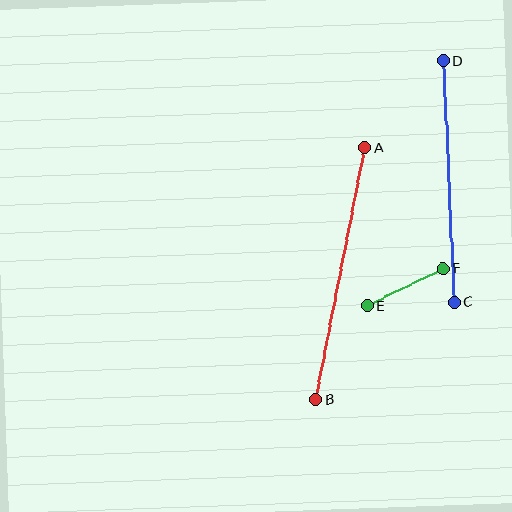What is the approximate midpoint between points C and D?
The midpoint is at approximately (449, 182) pixels.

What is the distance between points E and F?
The distance is approximately 85 pixels.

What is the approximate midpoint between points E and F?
The midpoint is at approximately (405, 287) pixels.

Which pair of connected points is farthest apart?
Points A and B are farthest apart.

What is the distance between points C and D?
The distance is approximately 242 pixels.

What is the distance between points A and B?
The distance is approximately 257 pixels.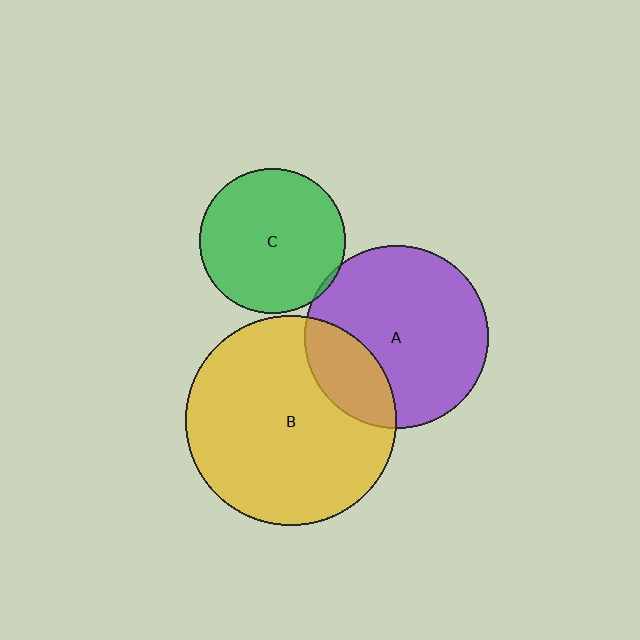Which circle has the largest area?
Circle B (yellow).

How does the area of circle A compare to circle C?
Approximately 1.6 times.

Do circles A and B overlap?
Yes.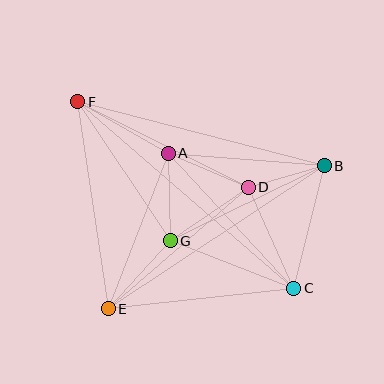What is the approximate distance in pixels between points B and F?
The distance between B and F is approximately 255 pixels.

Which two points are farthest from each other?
Points C and F are farthest from each other.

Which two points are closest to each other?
Points B and D are closest to each other.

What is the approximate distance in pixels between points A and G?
The distance between A and G is approximately 87 pixels.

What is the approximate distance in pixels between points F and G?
The distance between F and G is approximately 167 pixels.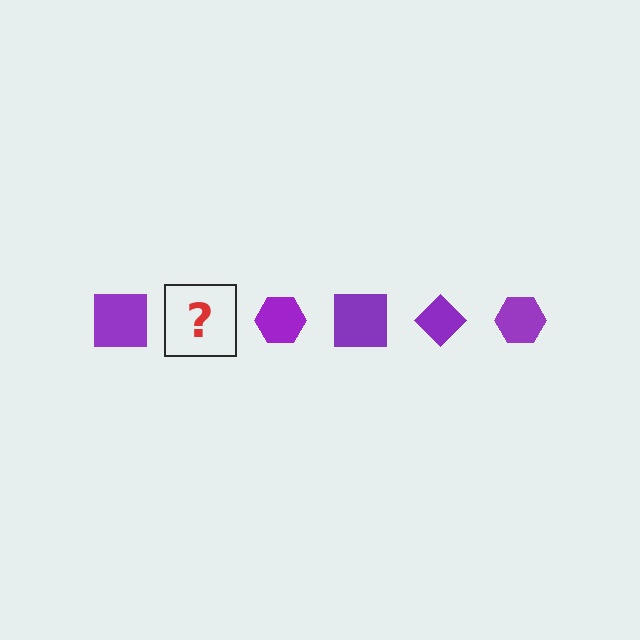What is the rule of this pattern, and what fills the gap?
The rule is that the pattern cycles through square, diamond, hexagon shapes in purple. The gap should be filled with a purple diamond.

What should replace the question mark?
The question mark should be replaced with a purple diamond.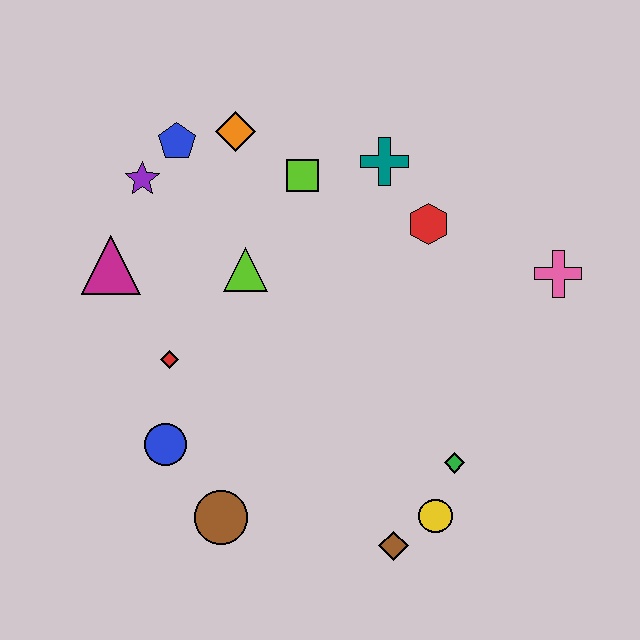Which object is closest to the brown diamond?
The yellow circle is closest to the brown diamond.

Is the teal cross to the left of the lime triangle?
No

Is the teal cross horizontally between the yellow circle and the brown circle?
Yes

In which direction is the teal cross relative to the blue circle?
The teal cross is above the blue circle.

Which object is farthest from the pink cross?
The magenta triangle is farthest from the pink cross.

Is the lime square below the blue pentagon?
Yes